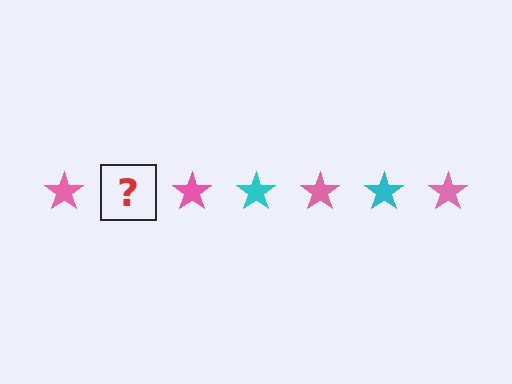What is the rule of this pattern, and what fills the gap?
The rule is that the pattern cycles through pink, cyan stars. The gap should be filled with a cyan star.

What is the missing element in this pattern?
The missing element is a cyan star.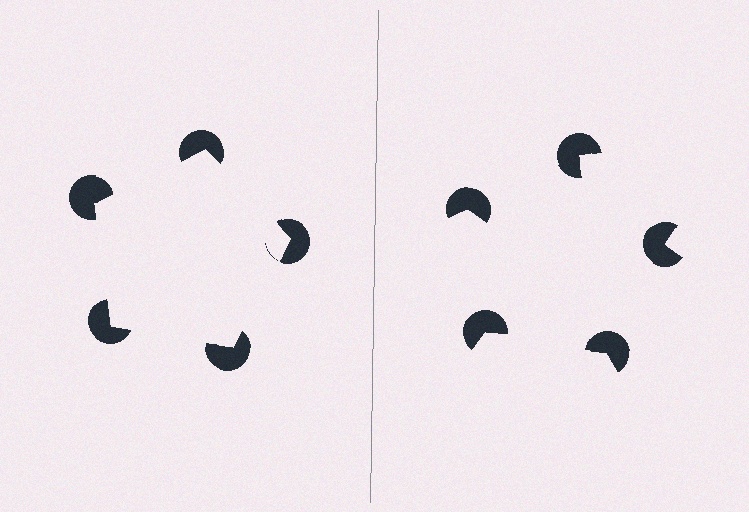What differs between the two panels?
The pac-man discs are positioned identically on both sides; only the wedge orientations differ. On the left they align to a pentagon; on the right they are misaligned.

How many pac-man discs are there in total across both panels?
10 — 5 on each side.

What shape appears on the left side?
An illusory pentagon.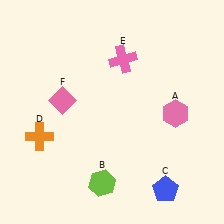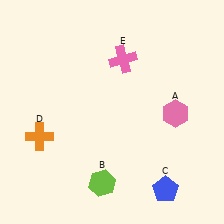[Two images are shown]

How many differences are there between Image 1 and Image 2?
There is 1 difference between the two images.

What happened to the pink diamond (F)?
The pink diamond (F) was removed in Image 2. It was in the top-left area of Image 1.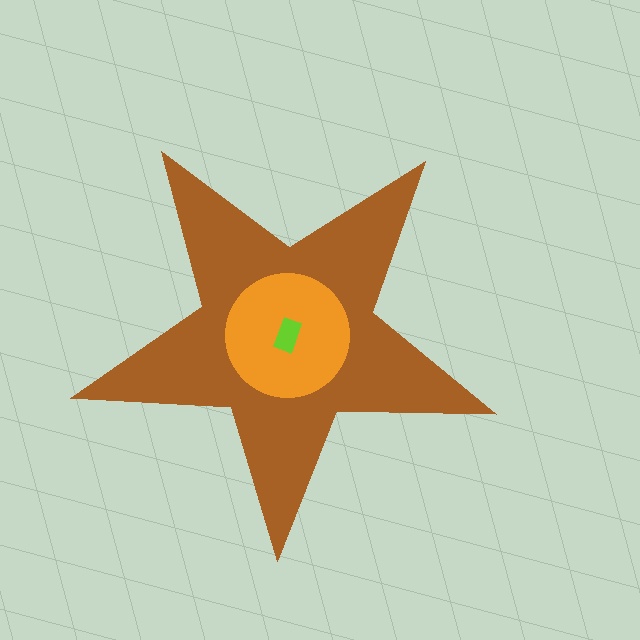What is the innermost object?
The lime rectangle.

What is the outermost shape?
The brown star.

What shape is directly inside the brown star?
The orange circle.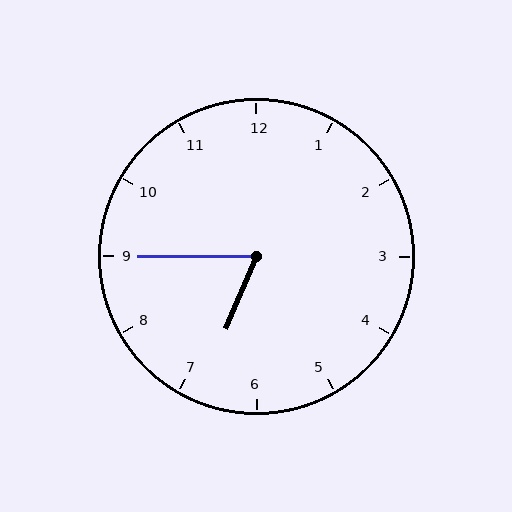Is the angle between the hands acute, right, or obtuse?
It is acute.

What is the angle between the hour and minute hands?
Approximately 68 degrees.